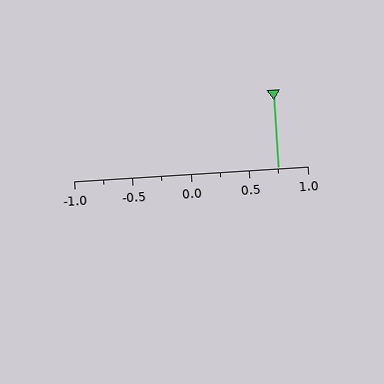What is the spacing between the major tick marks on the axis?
The major ticks are spaced 0.5 apart.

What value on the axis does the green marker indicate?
The marker indicates approximately 0.75.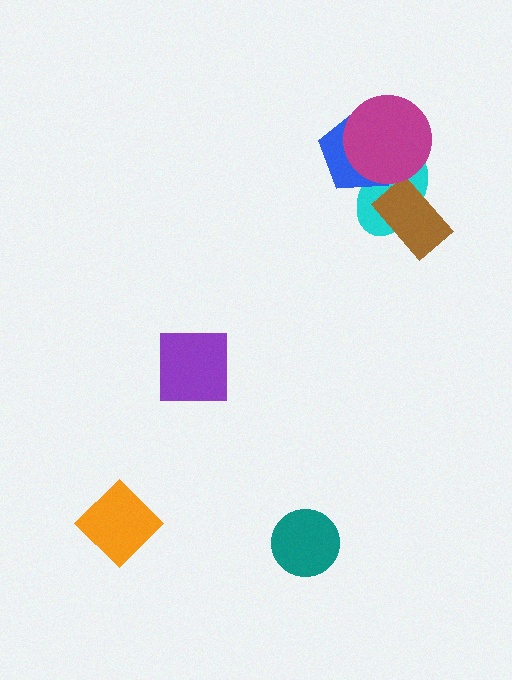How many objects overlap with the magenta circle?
2 objects overlap with the magenta circle.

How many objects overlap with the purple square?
0 objects overlap with the purple square.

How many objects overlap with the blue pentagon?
2 objects overlap with the blue pentagon.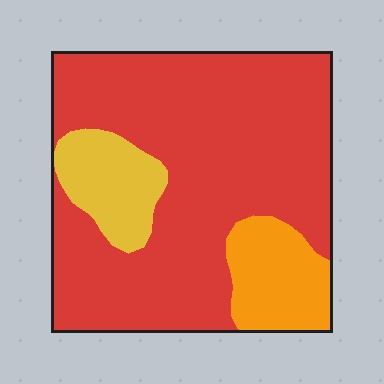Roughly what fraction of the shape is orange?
Orange covers 13% of the shape.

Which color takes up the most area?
Red, at roughly 75%.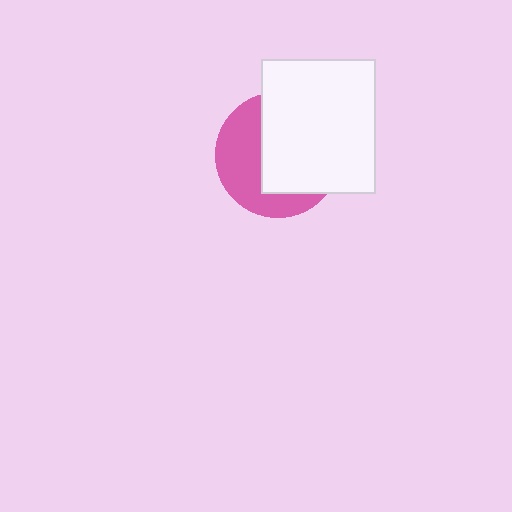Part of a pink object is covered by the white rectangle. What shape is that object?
It is a circle.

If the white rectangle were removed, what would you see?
You would see the complete pink circle.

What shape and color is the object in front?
The object in front is a white rectangle.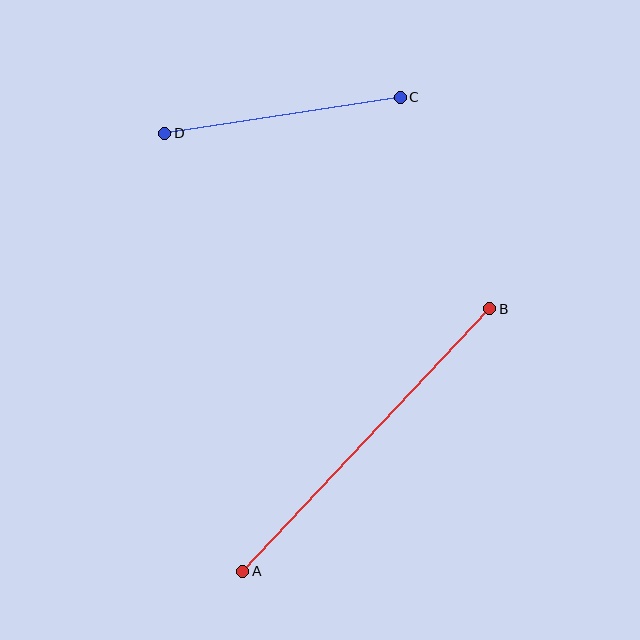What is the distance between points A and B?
The distance is approximately 361 pixels.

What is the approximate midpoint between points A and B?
The midpoint is at approximately (366, 440) pixels.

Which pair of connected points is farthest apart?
Points A and B are farthest apart.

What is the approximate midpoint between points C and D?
The midpoint is at approximately (283, 115) pixels.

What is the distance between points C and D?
The distance is approximately 239 pixels.